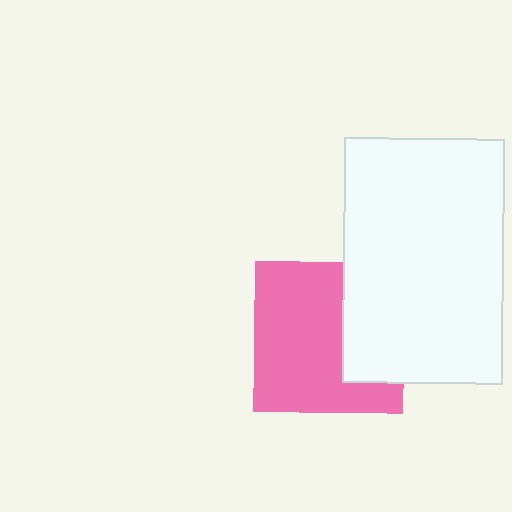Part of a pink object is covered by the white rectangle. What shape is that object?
It is a square.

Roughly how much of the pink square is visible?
Most of it is visible (roughly 67%).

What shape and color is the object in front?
The object in front is a white rectangle.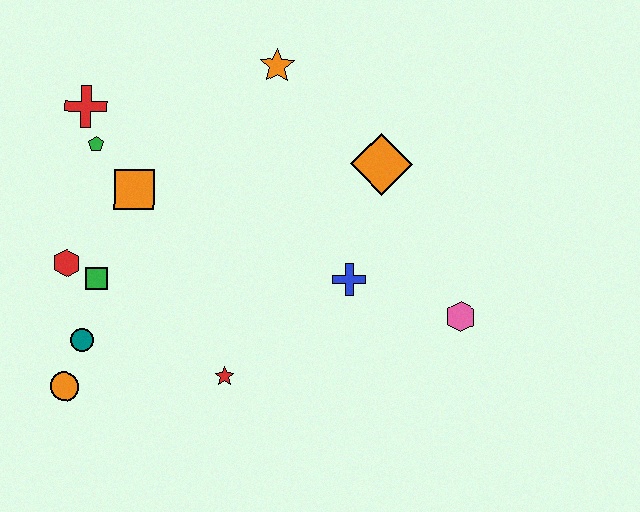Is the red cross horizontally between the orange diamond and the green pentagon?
No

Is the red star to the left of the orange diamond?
Yes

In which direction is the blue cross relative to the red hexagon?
The blue cross is to the right of the red hexagon.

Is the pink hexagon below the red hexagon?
Yes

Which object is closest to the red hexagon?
The green square is closest to the red hexagon.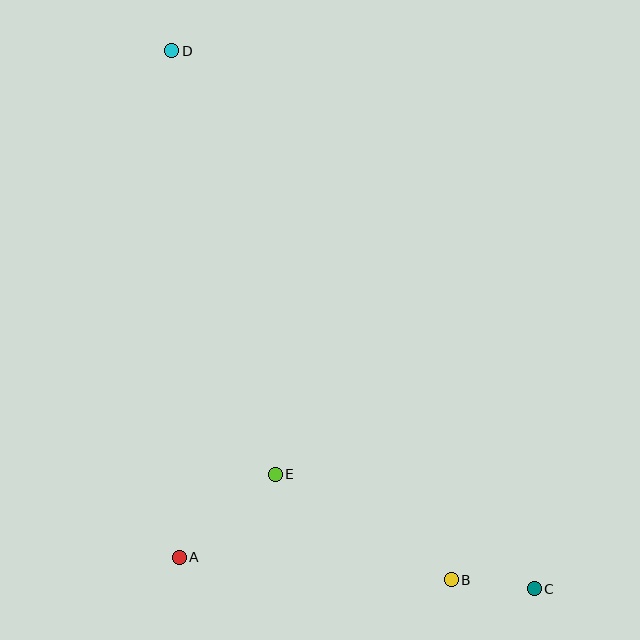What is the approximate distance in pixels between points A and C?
The distance between A and C is approximately 356 pixels.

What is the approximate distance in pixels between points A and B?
The distance between A and B is approximately 273 pixels.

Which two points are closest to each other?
Points B and C are closest to each other.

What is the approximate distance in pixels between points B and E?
The distance between B and E is approximately 205 pixels.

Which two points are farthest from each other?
Points C and D are farthest from each other.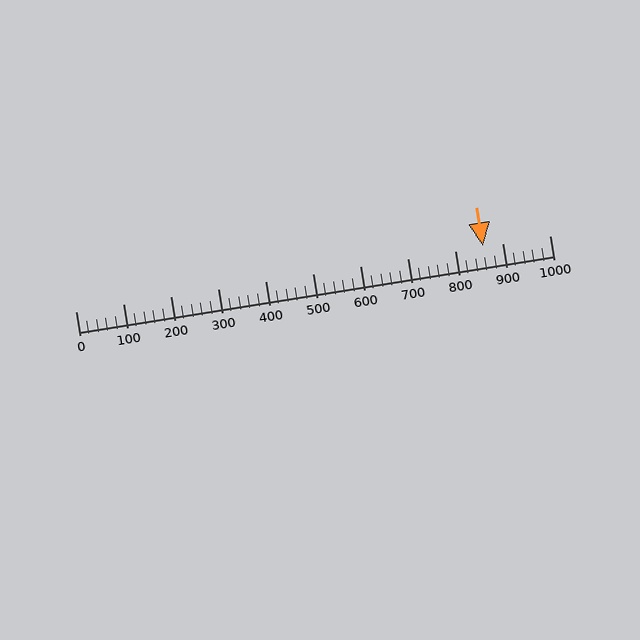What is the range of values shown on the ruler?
The ruler shows values from 0 to 1000.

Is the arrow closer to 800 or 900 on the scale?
The arrow is closer to 900.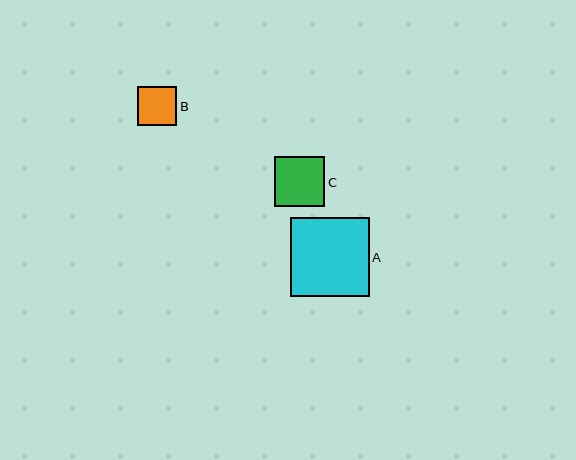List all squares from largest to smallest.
From largest to smallest: A, C, B.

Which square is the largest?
Square A is the largest with a size of approximately 79 pixels.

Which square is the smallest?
Square B is the smallest with a size of approximately 39 pixels.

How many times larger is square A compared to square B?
Square A is approximately 2.0 times the size of square B.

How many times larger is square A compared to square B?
Square A is approximately 2.0 times the size of square B.